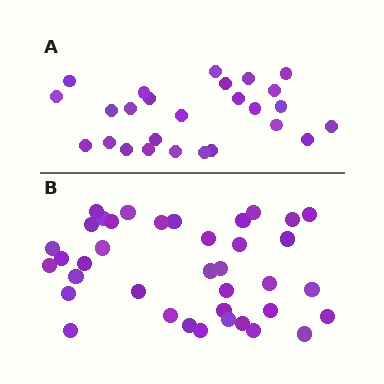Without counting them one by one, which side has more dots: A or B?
Region B (the bottom region) has more dots.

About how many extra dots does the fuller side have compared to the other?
Region B has roughly 12 or so more dots than region A.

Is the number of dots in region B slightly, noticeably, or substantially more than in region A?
Region B has substantially more. The ratio is roughly 1.5 to 1.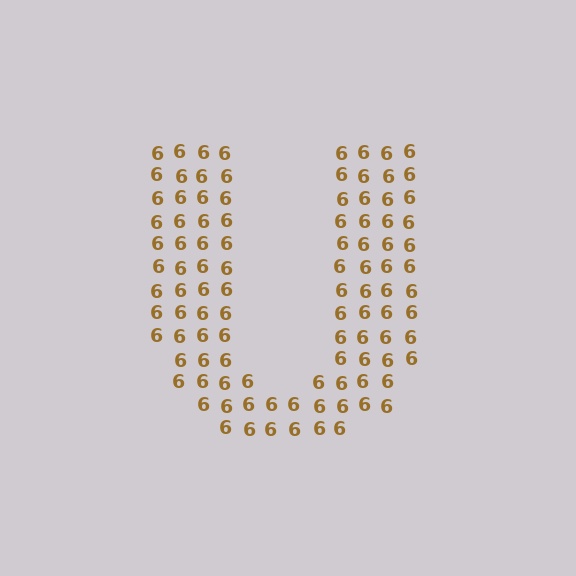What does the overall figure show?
The overall figure shows the letter U.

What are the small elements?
The small elements are digit 6's.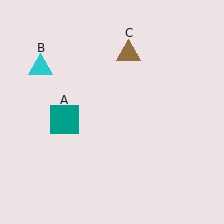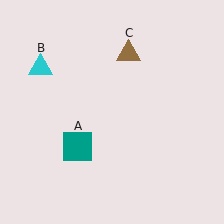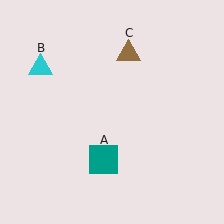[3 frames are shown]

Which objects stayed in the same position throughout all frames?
Cyan triangle (object B) and brown triangle (object C) remained stationary.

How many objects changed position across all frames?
1 object changed position: teal square (object A).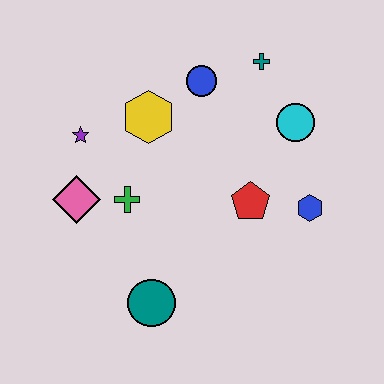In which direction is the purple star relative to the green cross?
The purple star is above the green cross.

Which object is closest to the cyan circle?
The teal cross is closest to the cyan circle.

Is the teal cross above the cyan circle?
Yes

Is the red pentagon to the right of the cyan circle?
No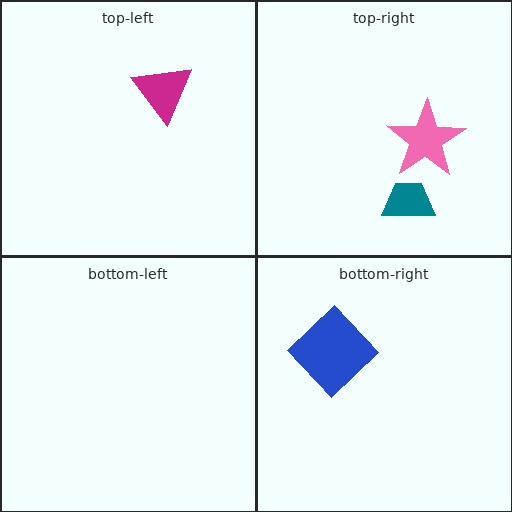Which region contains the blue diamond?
The bottom-right region.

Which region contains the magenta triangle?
The top-left region.